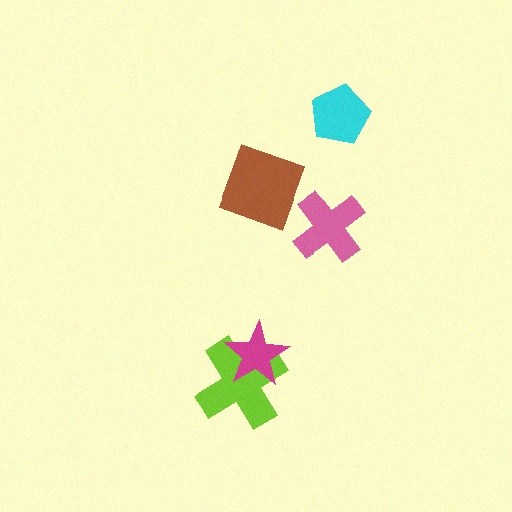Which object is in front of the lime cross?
The magenta star is in front of the lime cross.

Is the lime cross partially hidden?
Yes, it is partially covered by another shape.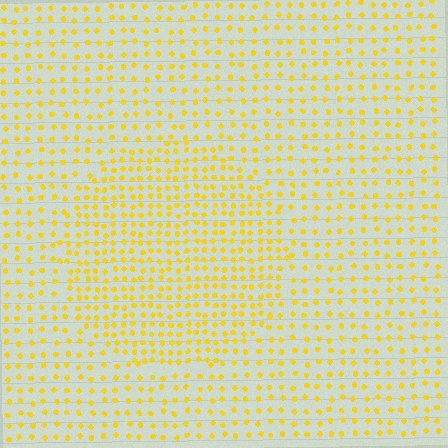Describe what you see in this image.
The image contains small yellow elements arranged at two different densities. A circle-shaped region is visible where the elements are more densely packed than the surrounding area.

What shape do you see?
I see a circle.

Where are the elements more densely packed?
The elements are more densely packed inside the circle boundary.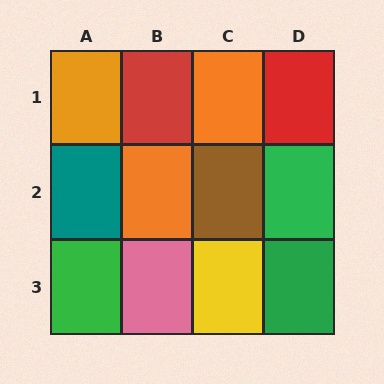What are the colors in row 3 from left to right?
Green, pink, yellow, green.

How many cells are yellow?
1 cell is yellow.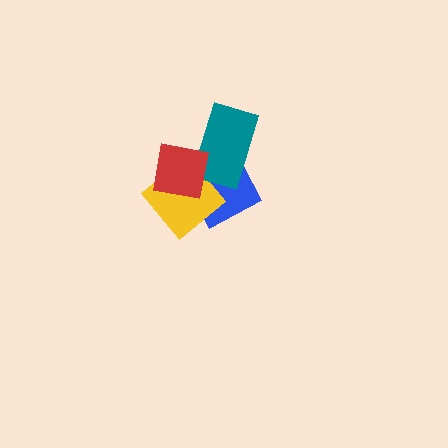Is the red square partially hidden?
No, no other shape covers it.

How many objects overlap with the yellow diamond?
3 objects overlap with the yellow diamond.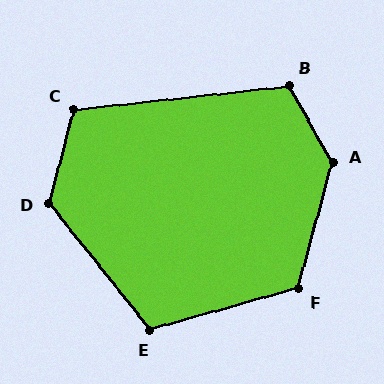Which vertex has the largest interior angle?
A, at approximately 135 degrees.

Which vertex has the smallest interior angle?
C, at approximately 111 degrees.